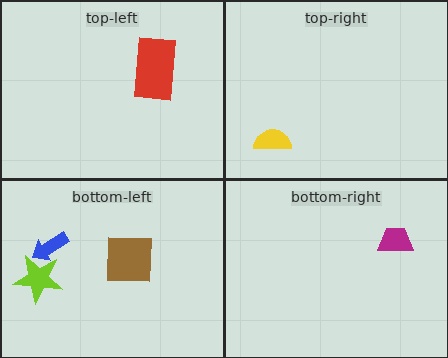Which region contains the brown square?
The bottom-left region.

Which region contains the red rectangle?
The top-left region.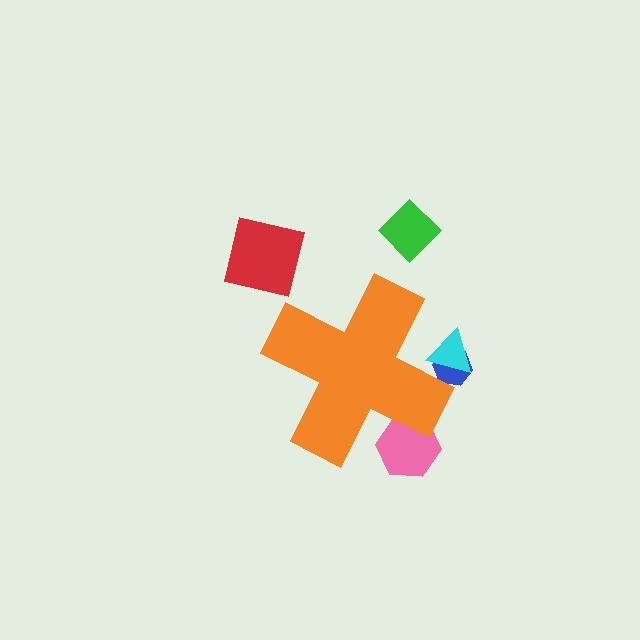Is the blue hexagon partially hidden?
Yes, the blue hexagon is partially hidden behind the orange cross.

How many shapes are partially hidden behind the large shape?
3 shapes are partially hidden.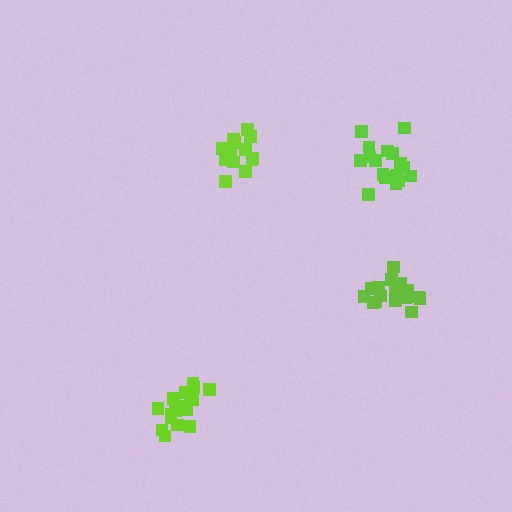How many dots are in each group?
Group 1: 17 dots, Group 2: 17 dots, Group 3: 13 dots, Group 4: 17 dots (64 total).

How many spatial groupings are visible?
There are 4 spatial groupings.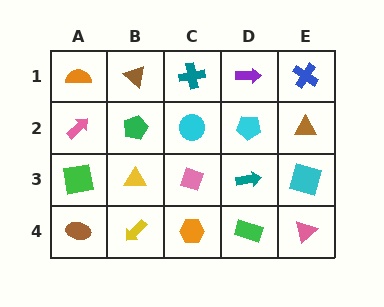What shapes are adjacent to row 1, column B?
A green pentagon (row 2, column B), an orange semicircle (row 1, column A), a teal cross (row 1, column C).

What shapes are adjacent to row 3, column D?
A cyan pentagon (row 2, column D), a green rectangle (row 4, column D), a pink diamond (row 3, column C), a cyan square (row 3, column E).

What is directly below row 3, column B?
A yellow arrow.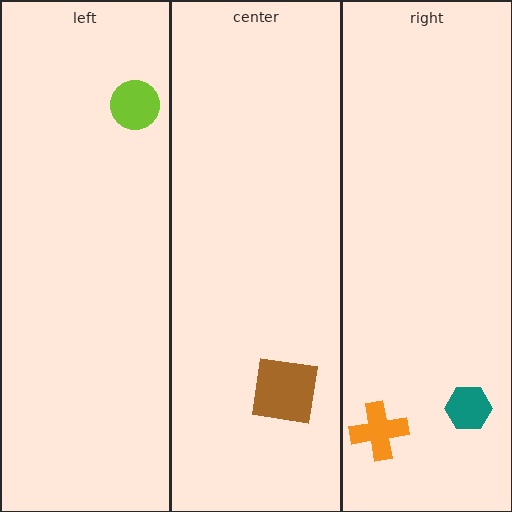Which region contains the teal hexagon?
The right region.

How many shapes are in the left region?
1.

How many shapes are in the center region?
1.